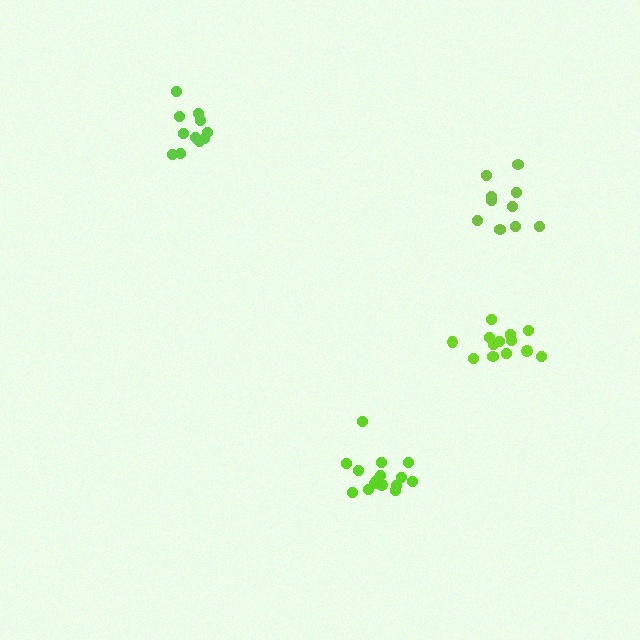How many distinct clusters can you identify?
There are 4 distinct clusters.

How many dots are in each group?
Group 1: 15 dots, Group 2: 10 dots, Group 3: 11 dots, Group 4: 13 dots (49 total).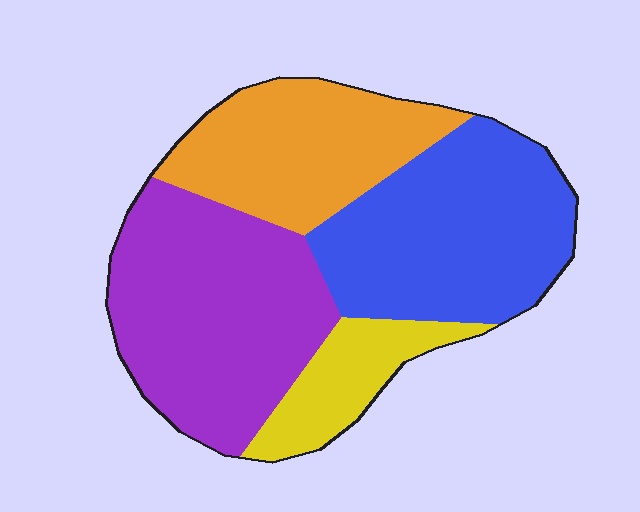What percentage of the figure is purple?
Purple covers 34% of the figure.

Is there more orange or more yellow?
Orange.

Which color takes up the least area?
Yellow, at roughly 10%.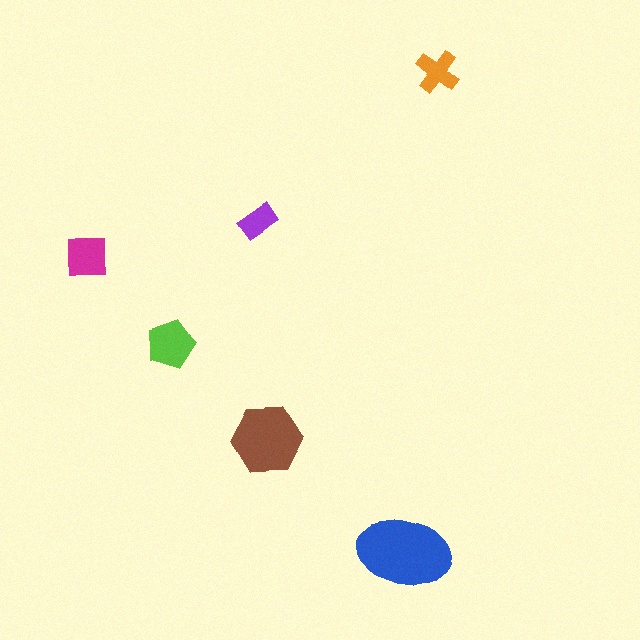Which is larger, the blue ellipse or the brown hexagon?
The blue ellipse.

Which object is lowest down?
The blue ellipse is bottommost.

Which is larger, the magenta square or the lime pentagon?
The lime pentagon.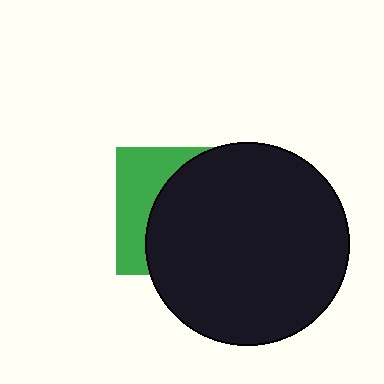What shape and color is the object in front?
The object in front is a black circle.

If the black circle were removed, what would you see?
You would see the complete green square.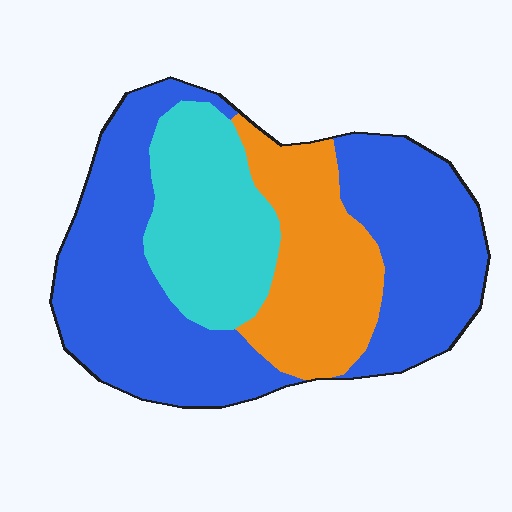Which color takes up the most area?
Blue, at roughly 55%.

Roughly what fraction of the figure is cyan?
Cyan covers about 20% of the figure.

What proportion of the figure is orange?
Orange takes up about one quarter (1/4) of the figure.